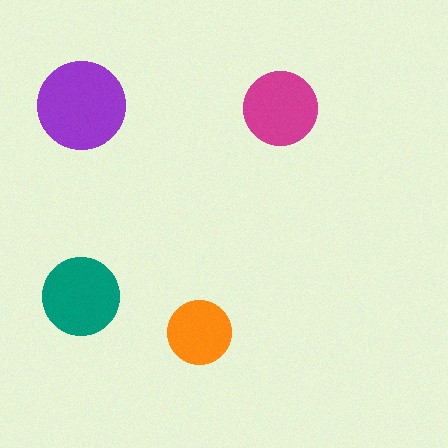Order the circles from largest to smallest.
the purple one, the teal one, the magenta one, the orange one.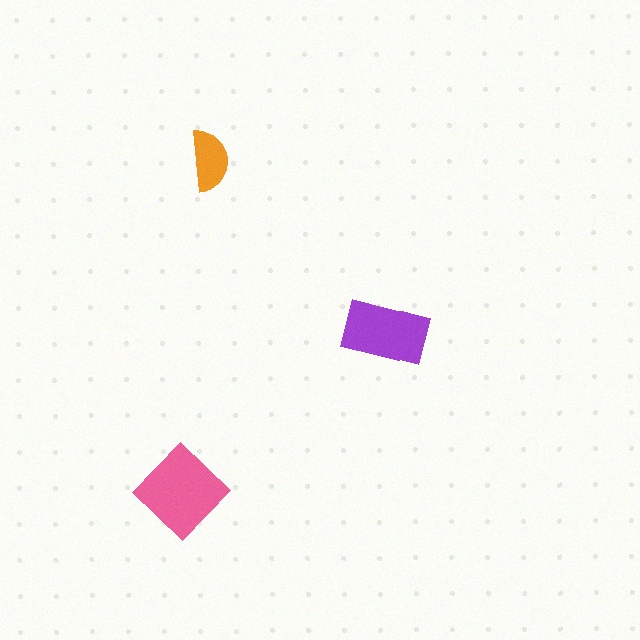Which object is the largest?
The pink diamond.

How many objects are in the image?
There are 3 objects in the image.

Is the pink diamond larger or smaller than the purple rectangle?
Larger.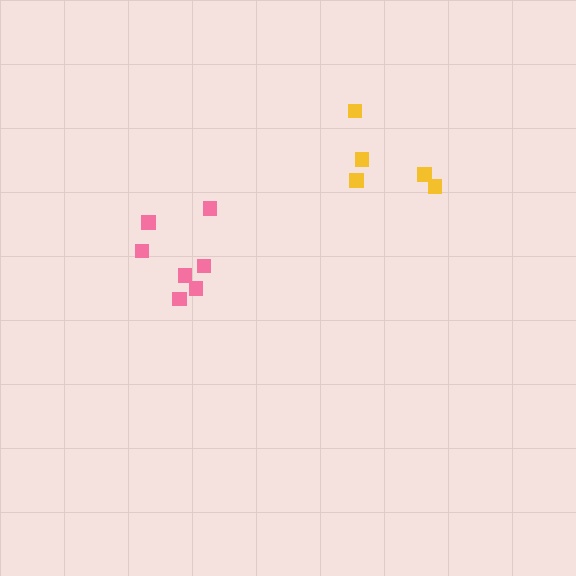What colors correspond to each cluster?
The clusters are colored: pink, yellow.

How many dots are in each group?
Group 1: 7 dots, Group 2: 5 dots (12 total).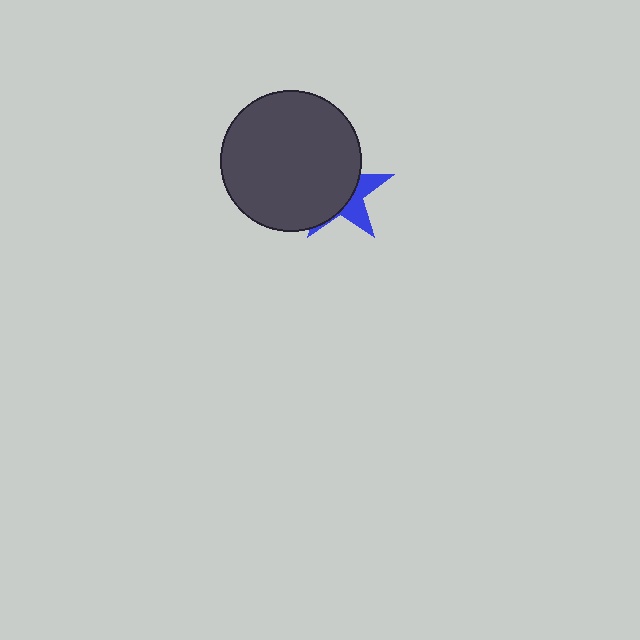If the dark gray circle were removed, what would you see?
You would see the complete blue star.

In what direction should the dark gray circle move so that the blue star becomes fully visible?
The dark gray circle should move left. That is the shortest direction to clear the overlap and leave the blue star fully visible.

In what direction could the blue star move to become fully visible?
The blue star could move right. That would shift it out from behind the dark gray circle entirely.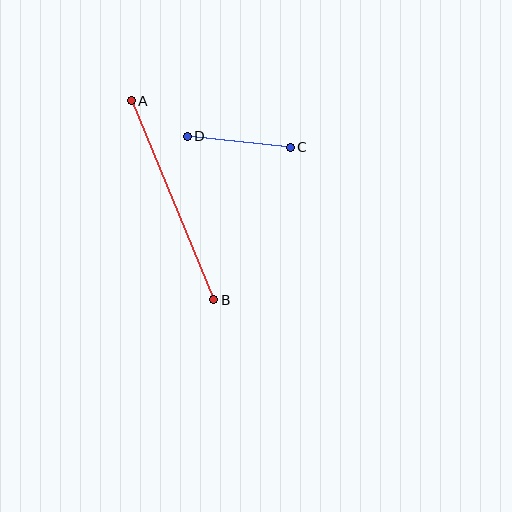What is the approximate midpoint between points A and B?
The midpoint is at approximately (173, 200) pixels.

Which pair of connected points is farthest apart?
Points A and B are farthest apart.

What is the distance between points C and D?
The distance is approximately 104 pixels.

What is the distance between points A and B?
The distance is approximately 215 pixels.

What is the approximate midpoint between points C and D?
The midpoint is at approximately (239, 142) pixels.